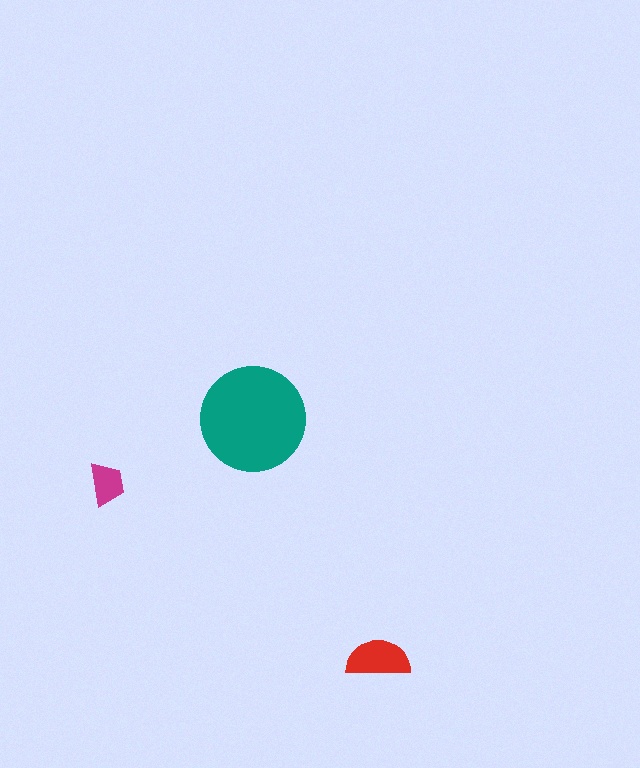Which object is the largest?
The teal circle.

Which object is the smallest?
The magenta trapezoid.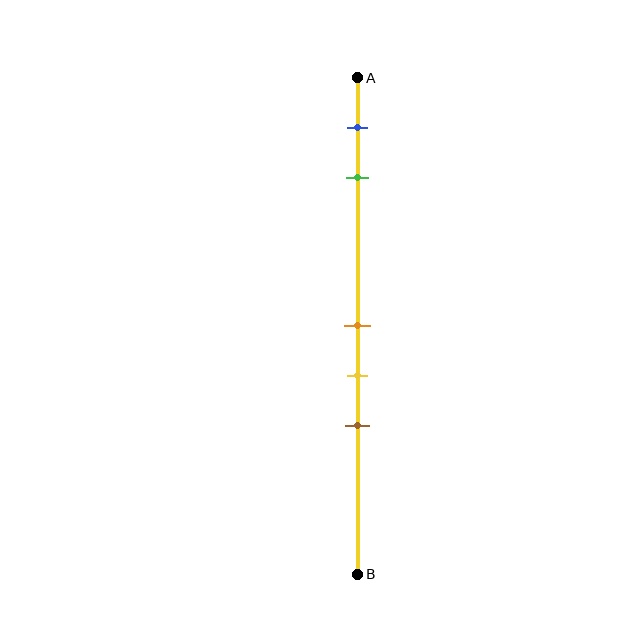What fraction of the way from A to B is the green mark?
The green mark is approximately 20% (0.2) of the way from A to B.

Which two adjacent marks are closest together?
The orange and yellow marks are the closest adjacent pair.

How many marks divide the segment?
There are 5 marks dividing the segment.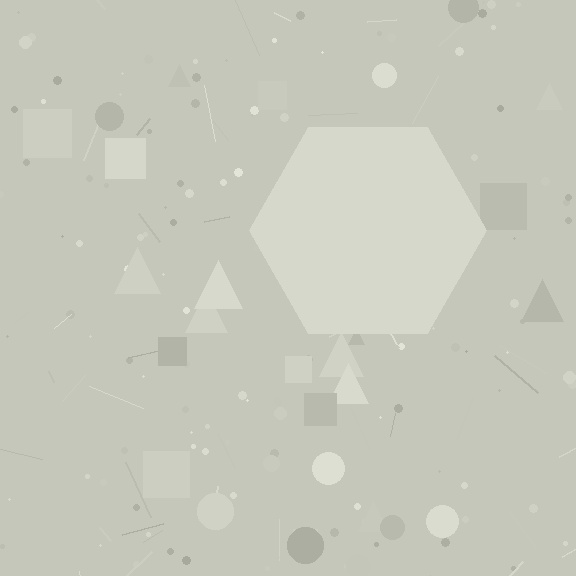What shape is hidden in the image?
A hexagon is hidden in the image.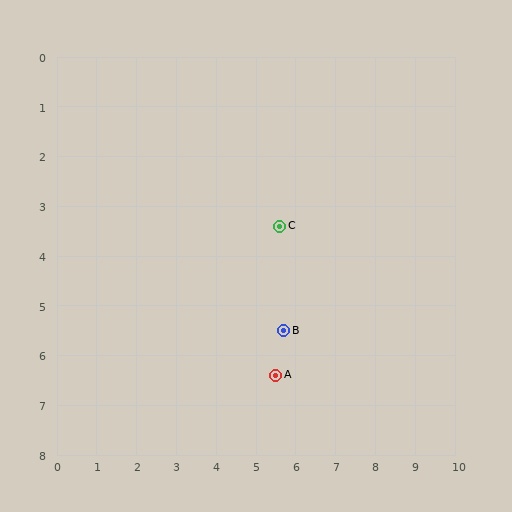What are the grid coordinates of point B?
Point B is at approximately (5.7, 5.5).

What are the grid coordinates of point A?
Point A is at approximately (5.5, 6.4).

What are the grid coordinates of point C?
Point C is at approximately (5.6, 3.4).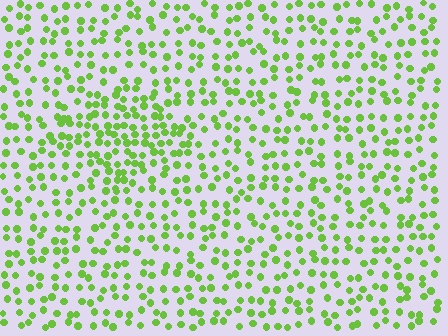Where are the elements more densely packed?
The elements are more densely packed inside the diamond boundary.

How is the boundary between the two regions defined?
The boundary is defined by a change in element density (approximately 1.7x ratio). All elements are the same color, size, and shape.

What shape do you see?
I see a diamond.